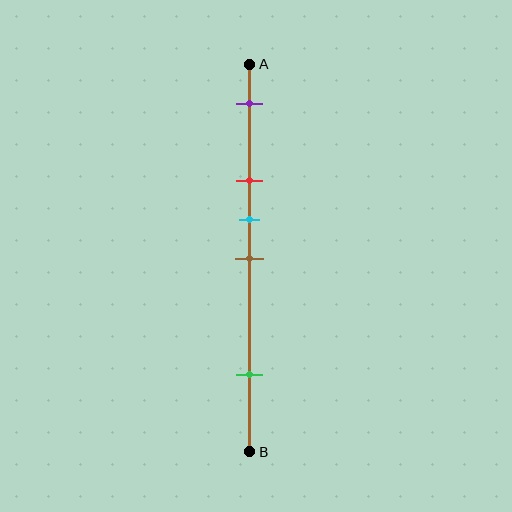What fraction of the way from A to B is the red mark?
The red mark is approximately 30% (0.3) of the way from A to B.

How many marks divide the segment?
There are 5 marks dividing the segment.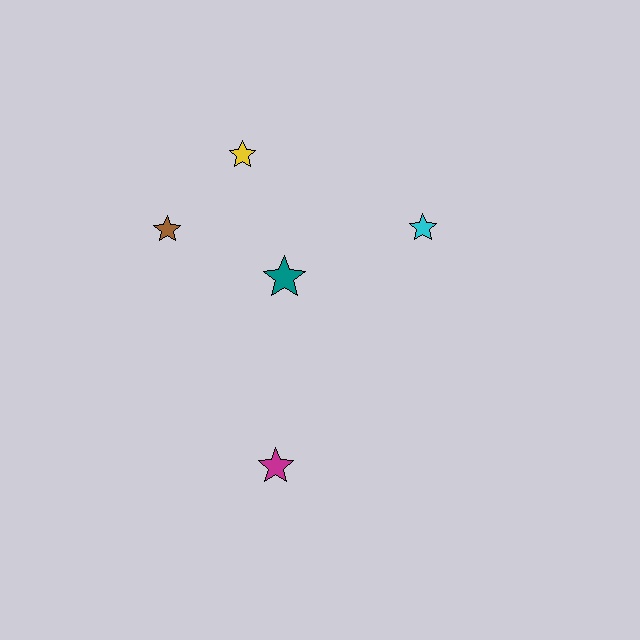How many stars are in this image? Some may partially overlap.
There are 5 stars.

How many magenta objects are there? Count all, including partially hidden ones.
There is 1 magenta object.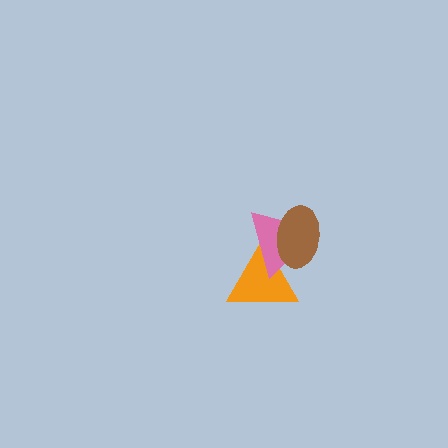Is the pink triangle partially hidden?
Yes, it is partially covered by another shape.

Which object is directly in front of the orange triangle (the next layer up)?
The pink triangle is directly in front of the orange triangle.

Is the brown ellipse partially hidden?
No, no other shape covers it.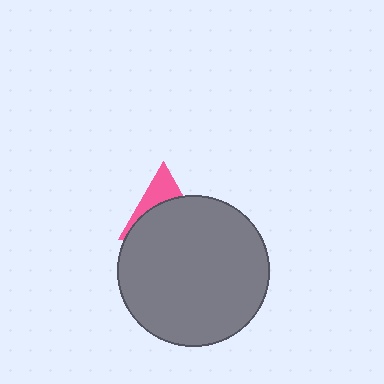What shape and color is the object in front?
The object in front is a gray circle.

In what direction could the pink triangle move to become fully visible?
The pink triangle could move up. That would shift it out from behind the gray circle entirely.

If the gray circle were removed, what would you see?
You would see the complete pink triangle.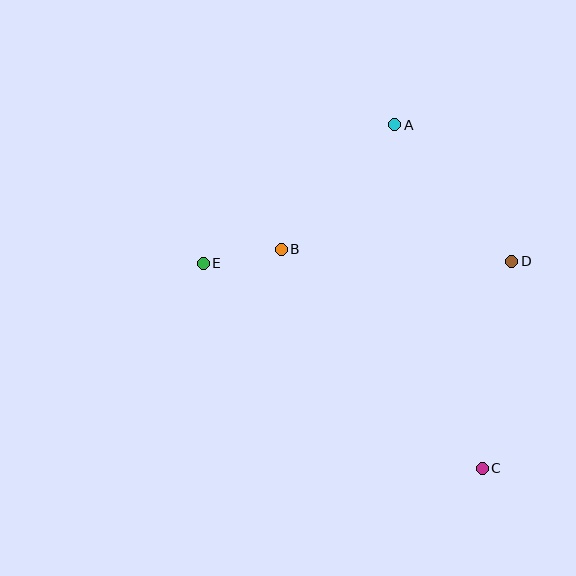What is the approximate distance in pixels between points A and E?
The distance between A and E is approximately 236 pixels.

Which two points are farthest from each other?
Points A and C are farthest from each other.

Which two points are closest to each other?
Points B and E are closest to each other.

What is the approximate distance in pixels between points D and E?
The distance between D and E is approximately 309 pixels.